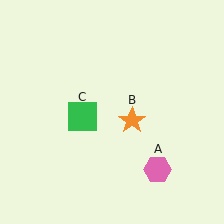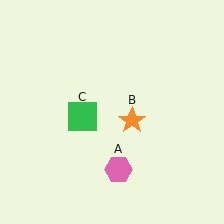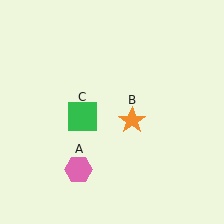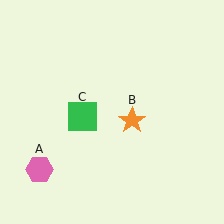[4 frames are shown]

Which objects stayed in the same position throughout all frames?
Orange star (object B) and green square (object C) remained stationary.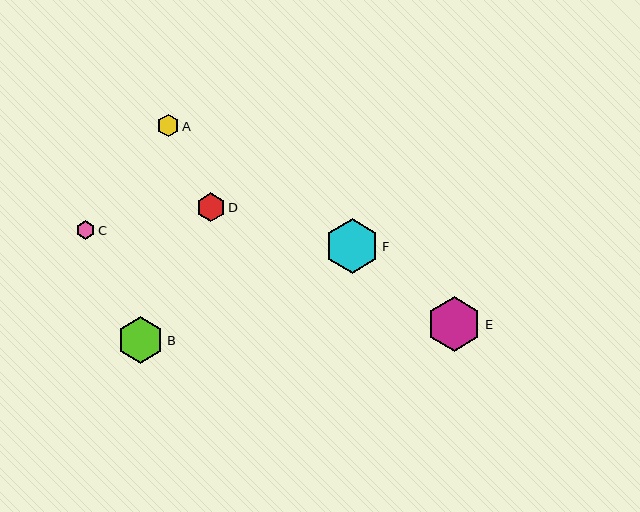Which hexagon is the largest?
Hexagon E is the largest with a size of approximately 55 pixels.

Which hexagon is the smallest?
Hexagon C is the smallest with a size of approximately 18 pixels.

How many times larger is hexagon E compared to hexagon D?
Hexagon E is approximately 1.9 times the size of hexagon D.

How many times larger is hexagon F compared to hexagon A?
Hexagon F is approximately 2.4 times the size of hexagon A.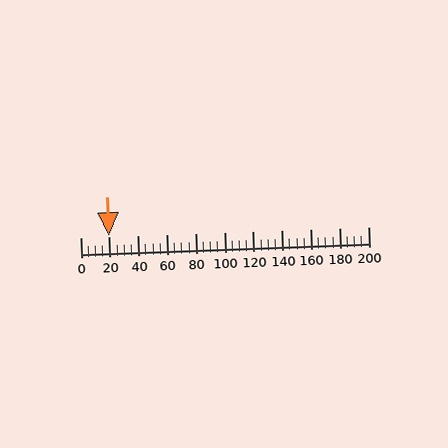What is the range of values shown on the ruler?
The ruler shows values from 0 to 200.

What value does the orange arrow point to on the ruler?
The orange arrow points to approximately 20.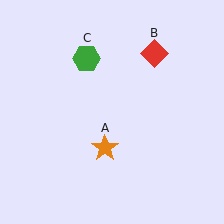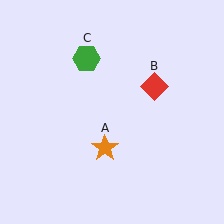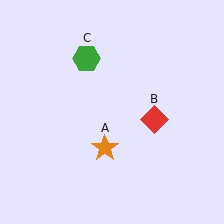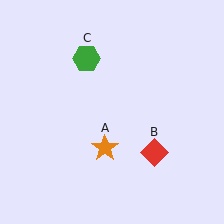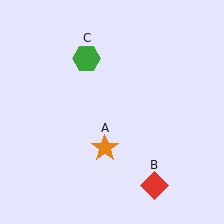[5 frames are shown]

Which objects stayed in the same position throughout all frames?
Orange star (object A) and green hexagon (object C) remained stationary.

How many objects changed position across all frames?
1 object changed position: red diamond (object B).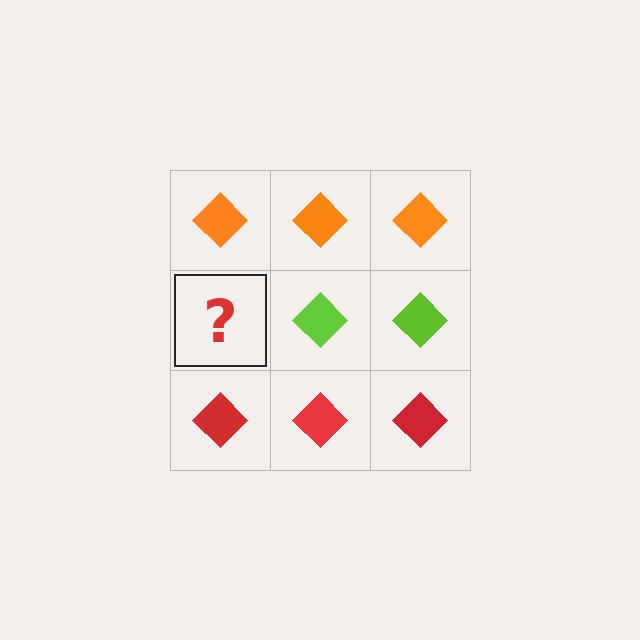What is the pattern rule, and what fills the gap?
The rule is that each row has a consistent color. The gap should be filled with a lime diamond.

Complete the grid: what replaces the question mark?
The question mark should be replaced with a lime diamond.